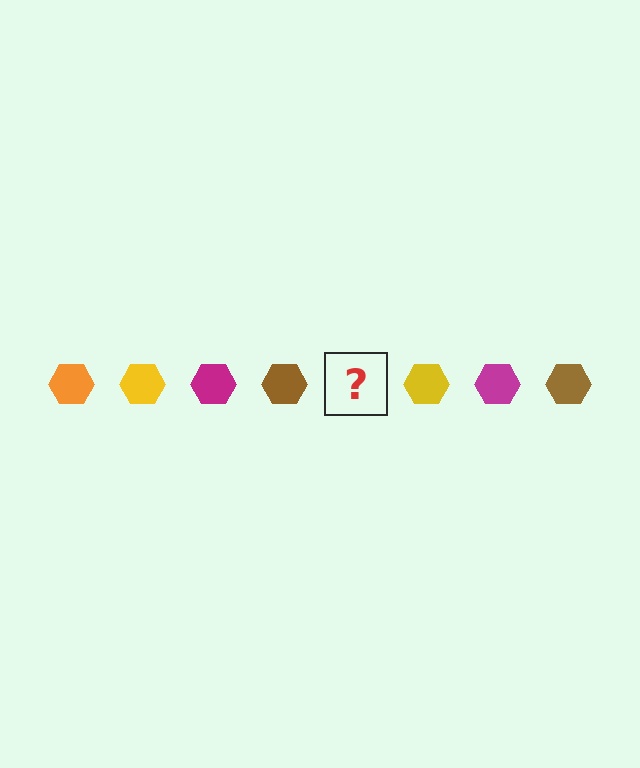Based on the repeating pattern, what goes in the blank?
The blank should be an orange hexagon.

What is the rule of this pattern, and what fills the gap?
The rule is that the pattern cycles through orange, yellow, magenta, brown hexagons. The gap should be filled with an orange hexagon.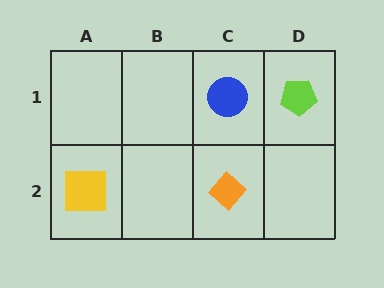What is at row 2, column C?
An orange diamond.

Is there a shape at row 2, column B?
No, that cell is empty.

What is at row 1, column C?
A blue circle.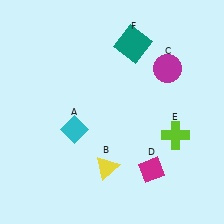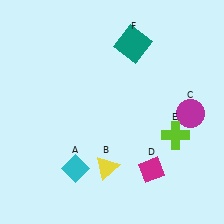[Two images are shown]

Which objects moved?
The objects that moved are: the cyan diamond (A), the magenta circle (C).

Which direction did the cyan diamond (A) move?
The cyan diamond (A) moved down.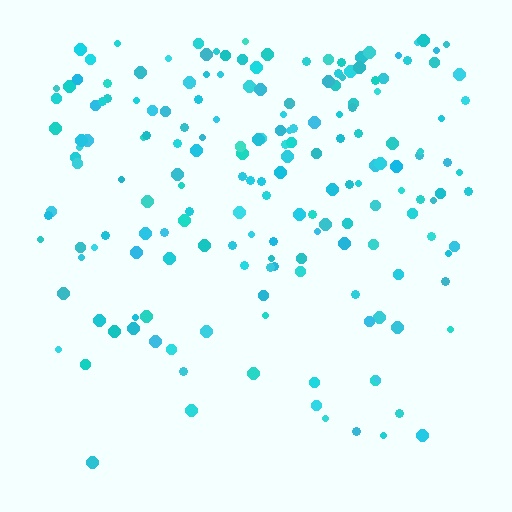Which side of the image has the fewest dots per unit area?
The bottom.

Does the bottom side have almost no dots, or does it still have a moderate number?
Still a moderate number, just noticeably fewer than the top.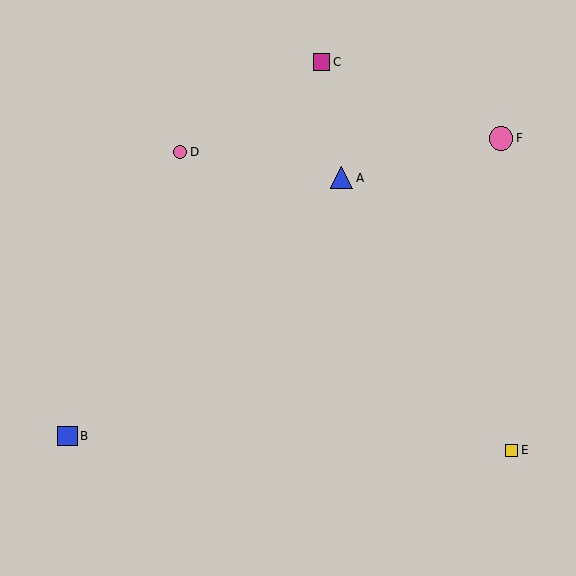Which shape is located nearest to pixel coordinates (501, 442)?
The yellow square (labeled E) at (512, 450) is nearest to that location.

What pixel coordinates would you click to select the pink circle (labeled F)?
Click at (501, 138) to select the pink circle F.